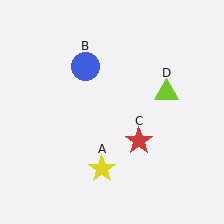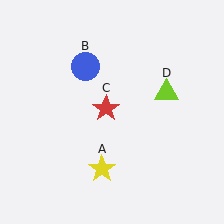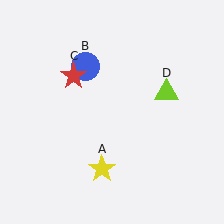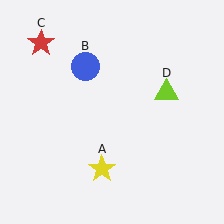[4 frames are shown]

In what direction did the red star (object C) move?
The red star (object C) moved up and to the left.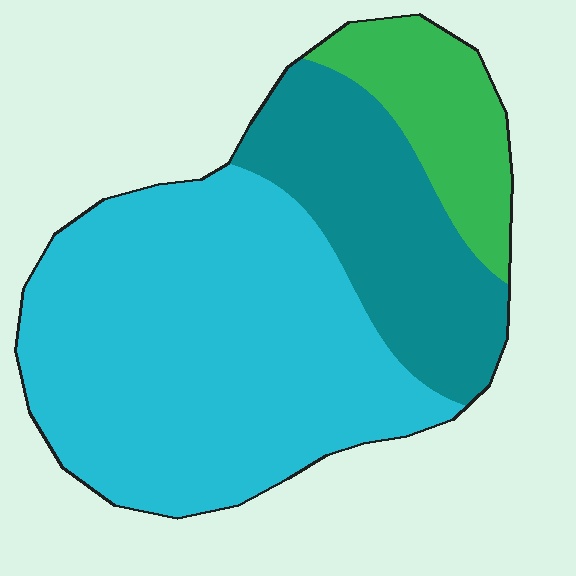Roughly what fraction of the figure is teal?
Teal covers 26% of the figure.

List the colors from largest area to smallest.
From largest to smallest: cyan, teal, green.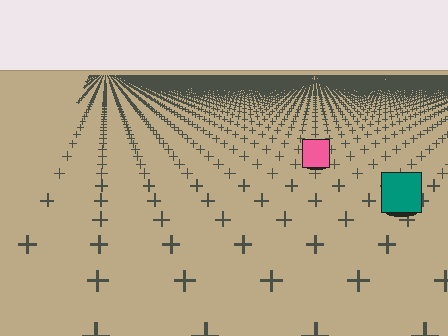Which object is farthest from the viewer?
The pink square is farthest from the viewer. It appears smaller and the ground texture around it is denser.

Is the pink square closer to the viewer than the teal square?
No. The teal square is closer — you can tell from the texture gradient: the ground texture is coarser near it.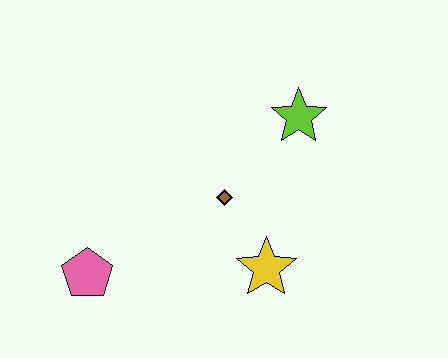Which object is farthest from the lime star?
The pink pentagon is farthest from the lime star.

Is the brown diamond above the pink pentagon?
Yes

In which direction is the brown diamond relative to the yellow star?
The brown diamond is above the yellow star.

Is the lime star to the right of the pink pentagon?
Yes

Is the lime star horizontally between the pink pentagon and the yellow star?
No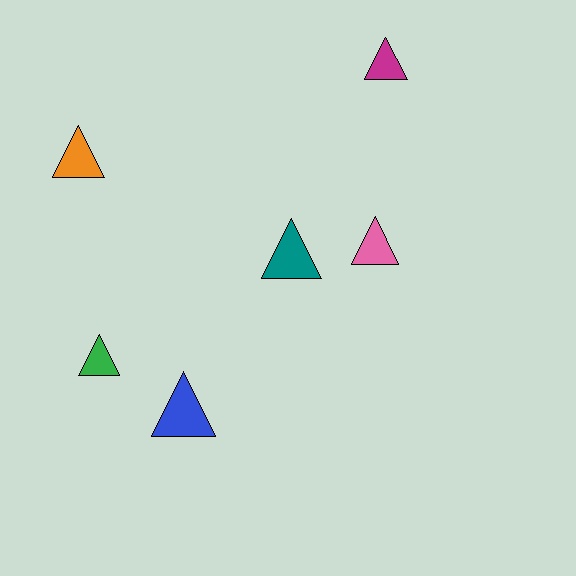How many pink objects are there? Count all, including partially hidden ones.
There is 1 pink object.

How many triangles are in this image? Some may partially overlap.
There are 6 triangles.